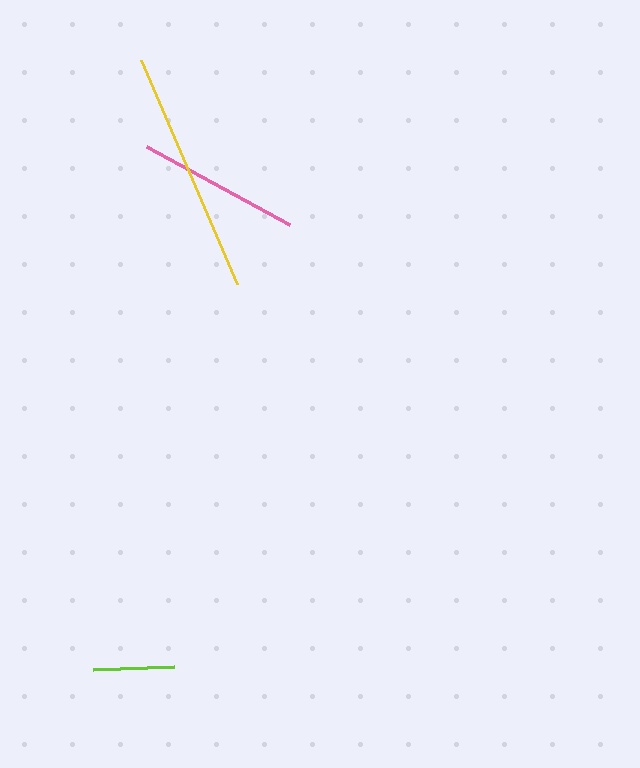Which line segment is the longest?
The yellow line is the longest at approximately 243 pixels.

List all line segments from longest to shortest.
From longest to shortest: yellow, pink, lime.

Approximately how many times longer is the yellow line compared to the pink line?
The yellow line is approximately 1.5 times the length of the pink line.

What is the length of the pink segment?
The pink segment is approximately 163 pixels long.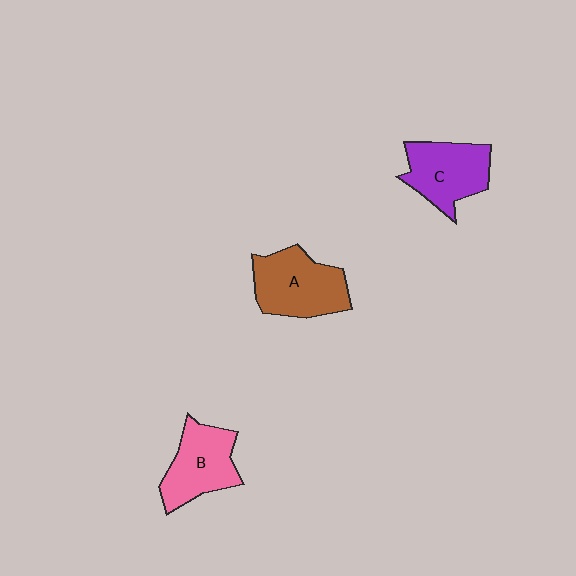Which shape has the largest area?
Shape A (brown).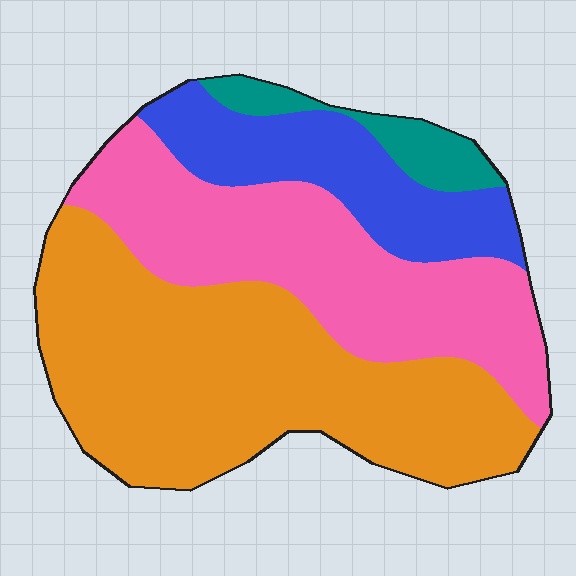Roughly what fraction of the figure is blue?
Blue takes up between a sixth and a third of the figure.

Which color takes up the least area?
Teal, at roughly 5%.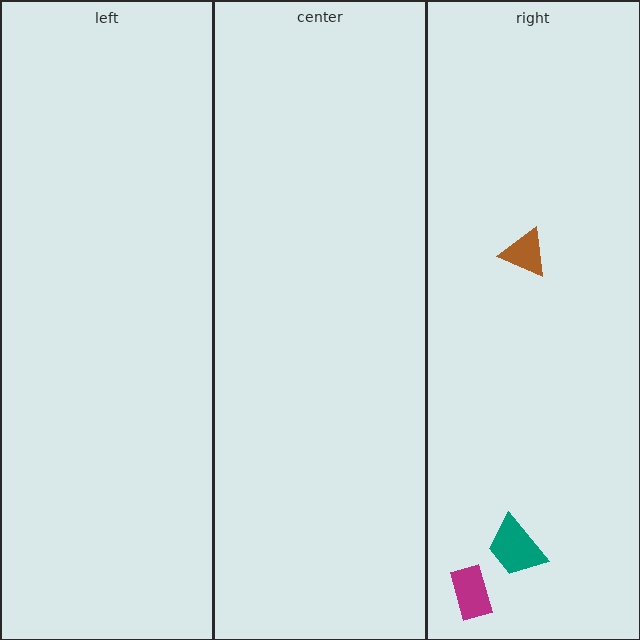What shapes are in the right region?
The magenta rectangle, the brown triangle, the teal trapezoid.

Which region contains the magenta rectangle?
The right region.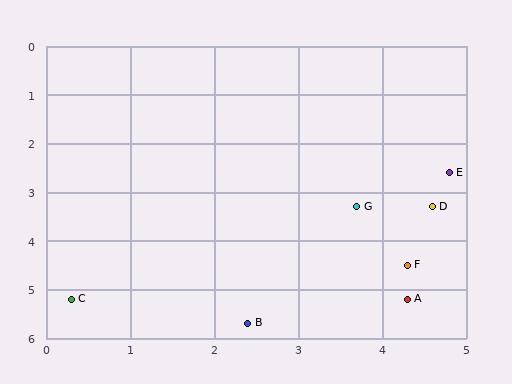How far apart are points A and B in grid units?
Points A and B are about 2.0 grid units apart.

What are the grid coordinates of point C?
Point C is at approximately (0.3, 5.2).